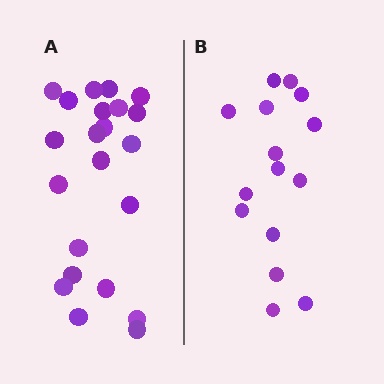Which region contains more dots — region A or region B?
Region A (the left region) has more dots.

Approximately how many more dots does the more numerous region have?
Region A has roughly 8 or so more dots than region B.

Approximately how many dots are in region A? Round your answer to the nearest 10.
About 20 dots. (The exact count is 22, which rounds to 20.)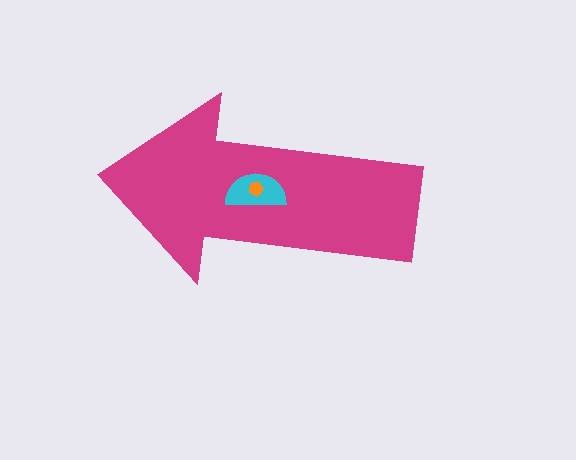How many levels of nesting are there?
3.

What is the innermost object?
The orange pentagon.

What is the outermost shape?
The magenta arrow.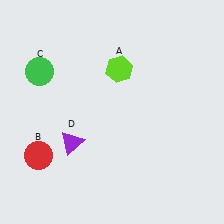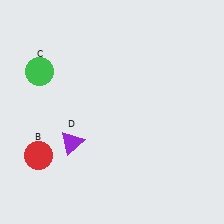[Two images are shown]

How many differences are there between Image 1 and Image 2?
There is 1 difference between the two images.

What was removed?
The lime hexagon (A) was removed in Image 2.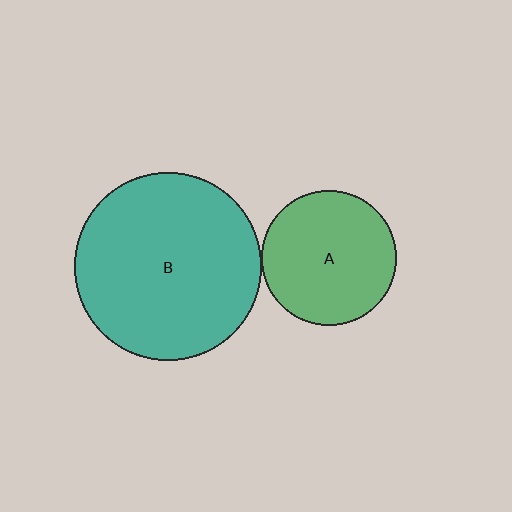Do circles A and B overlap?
Yes.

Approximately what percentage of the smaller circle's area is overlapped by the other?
Approximately 5%.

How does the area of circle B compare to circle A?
Approximately 1.9 times.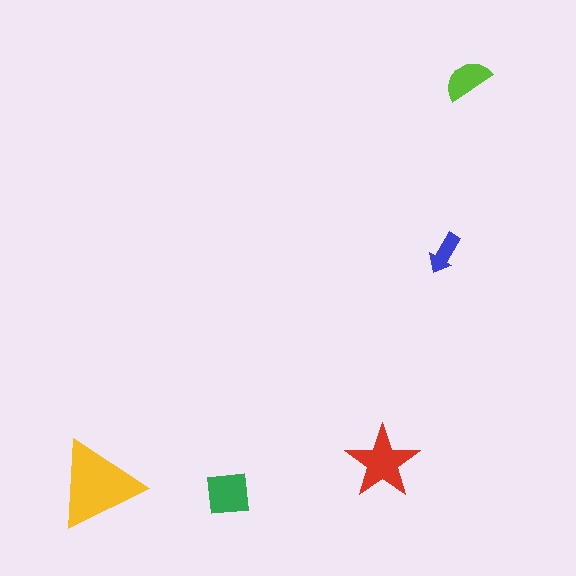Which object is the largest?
The yellow triangle.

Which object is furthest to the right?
The lime semicircle is rightmost.